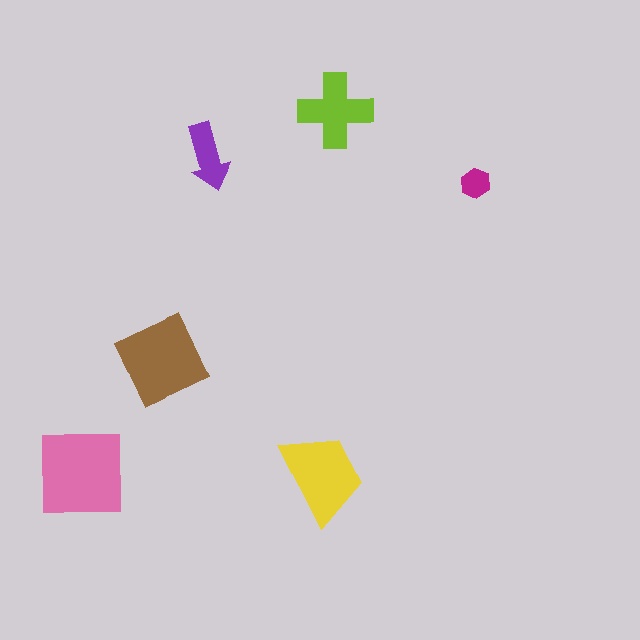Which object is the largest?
The pink square.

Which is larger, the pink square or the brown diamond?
The pink square.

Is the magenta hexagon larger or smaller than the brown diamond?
Smaller.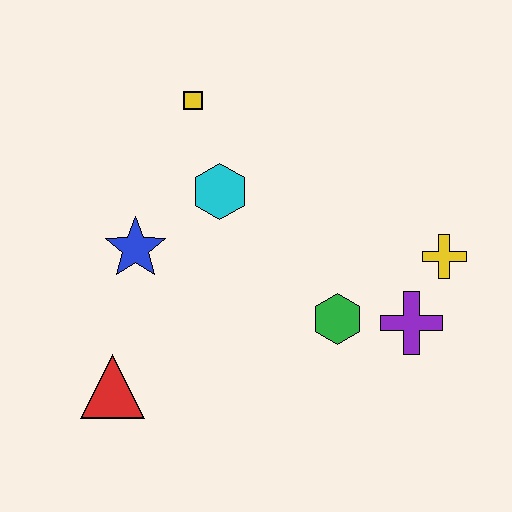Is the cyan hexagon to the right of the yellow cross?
No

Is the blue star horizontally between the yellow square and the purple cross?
No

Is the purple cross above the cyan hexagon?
No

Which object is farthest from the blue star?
The yellow cross is farthest from the blue star.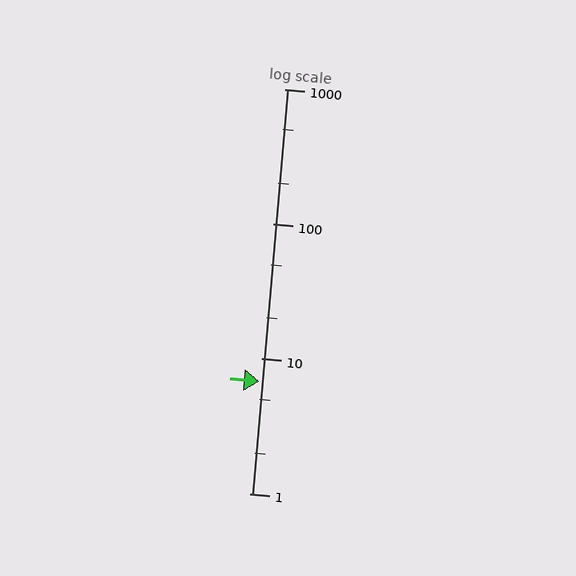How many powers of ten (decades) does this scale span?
The scale spans 3 decades, from 1 to 1000.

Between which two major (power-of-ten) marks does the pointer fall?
The pointer is between 1 and 10.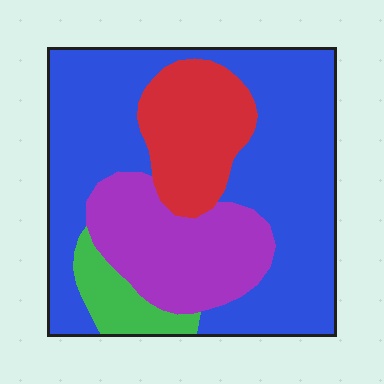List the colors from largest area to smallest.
From largest to smallest: blue, purple, red, green.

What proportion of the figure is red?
Red takes up about one sixth (1/6) of the figure.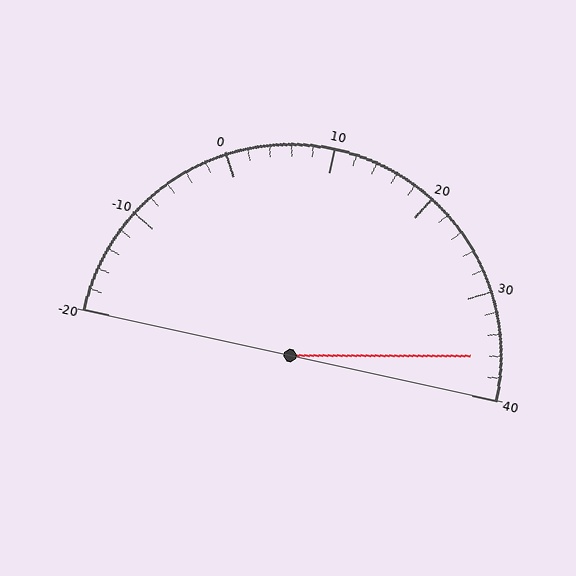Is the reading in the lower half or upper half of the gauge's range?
The reading is in the upper half of the range (-20 to 40).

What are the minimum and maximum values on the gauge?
The gauge ranges from -20 to 40.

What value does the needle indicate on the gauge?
The needle indicates approximately 36.